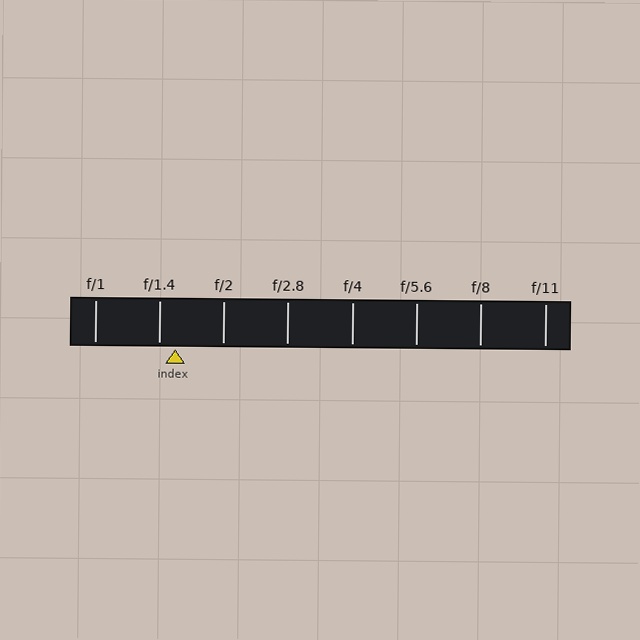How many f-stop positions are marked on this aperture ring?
There are 8 f-stop positions marked.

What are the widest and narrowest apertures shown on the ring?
The widest aperture shown is f/1 and the narrowest is f/11.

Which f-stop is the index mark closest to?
The index mark is closest to f/1.4.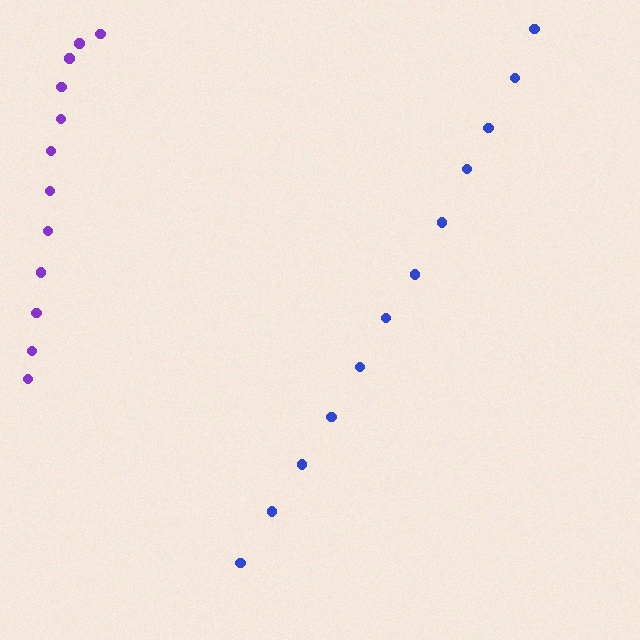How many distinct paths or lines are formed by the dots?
There are 2 distinct paths.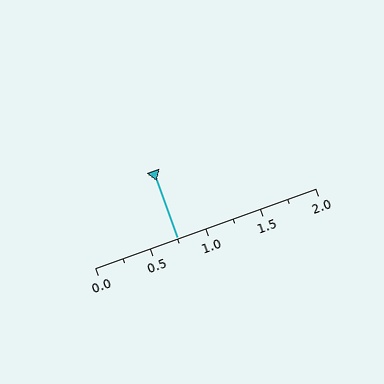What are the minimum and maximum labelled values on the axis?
The axis runs from 0.0 to 2.0.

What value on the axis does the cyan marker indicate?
The marker indicates approximately 0.75.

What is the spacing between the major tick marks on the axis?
The major ticks are spaced 0.5 apart.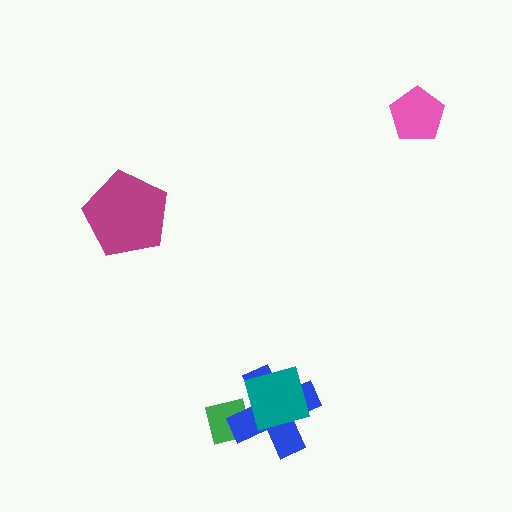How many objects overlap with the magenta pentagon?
0 objects overlap with the magenta pentagon.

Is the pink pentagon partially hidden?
No, no other shape covers it.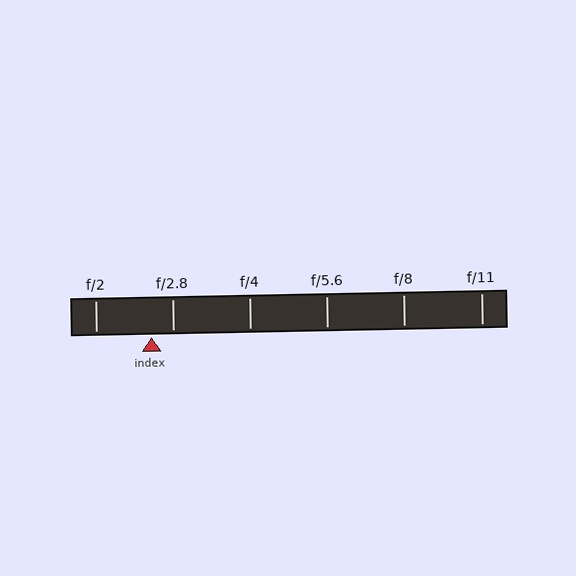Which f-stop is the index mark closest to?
The index mark is closest to f/2.8.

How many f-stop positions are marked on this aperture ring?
There are 6 f-stop positions marked.